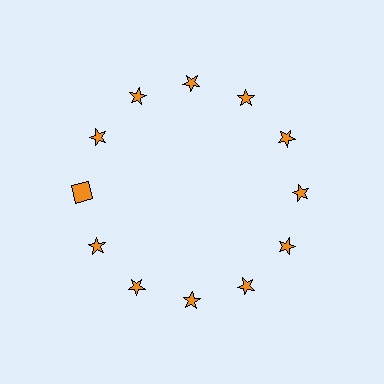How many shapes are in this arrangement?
There are 12 shapes arranged in a ring pattern.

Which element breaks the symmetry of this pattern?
The orange square at roughly the 9 o'clock position breaks the symmetry. All other shapes are orange stars.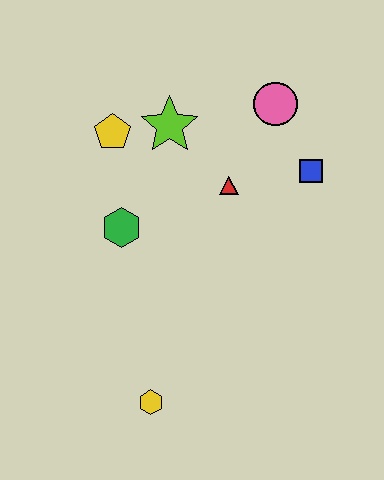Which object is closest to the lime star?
The yellow pentagon is closest to the lime star.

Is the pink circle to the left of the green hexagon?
No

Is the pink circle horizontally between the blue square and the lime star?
Yes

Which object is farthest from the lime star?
The yellow hexagon is farthest from the lime star.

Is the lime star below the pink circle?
Yes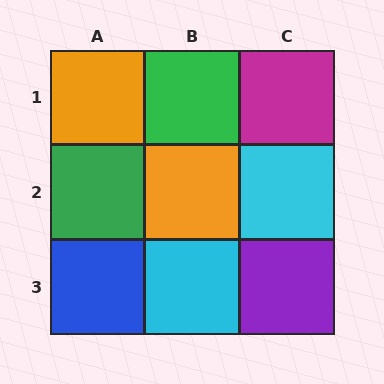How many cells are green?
2 cells are green.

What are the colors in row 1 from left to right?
Orange, green, magenta.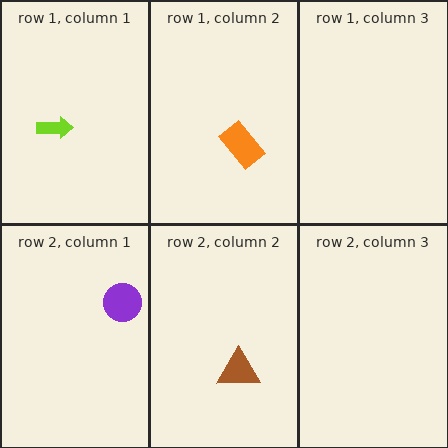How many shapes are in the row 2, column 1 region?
1.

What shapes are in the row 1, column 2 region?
The orange rectangle.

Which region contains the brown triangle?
The row 2, column 2 region.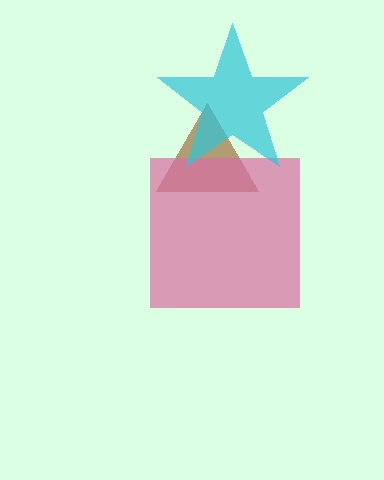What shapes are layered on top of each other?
The layered shapes are: a brown triangle, a pink square, a cyan star.